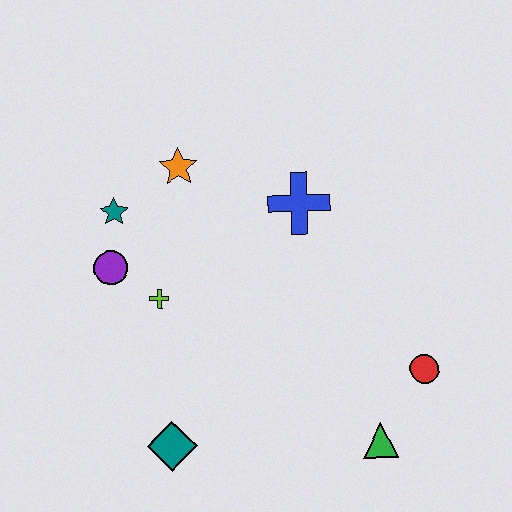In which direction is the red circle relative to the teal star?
The red circle is to the right of the teal star.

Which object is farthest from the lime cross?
The red circle is farthest from the lime cross.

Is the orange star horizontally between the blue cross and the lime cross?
Yes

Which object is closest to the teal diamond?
The lime cross is closest to the teal diamond.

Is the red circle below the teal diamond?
No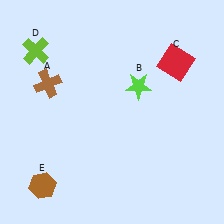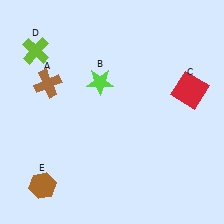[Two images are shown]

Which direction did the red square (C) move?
The red square (C) moved down.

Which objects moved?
The objects that moved are: the lime star (B), the red square (C).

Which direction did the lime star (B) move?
The lime star (B) moved left.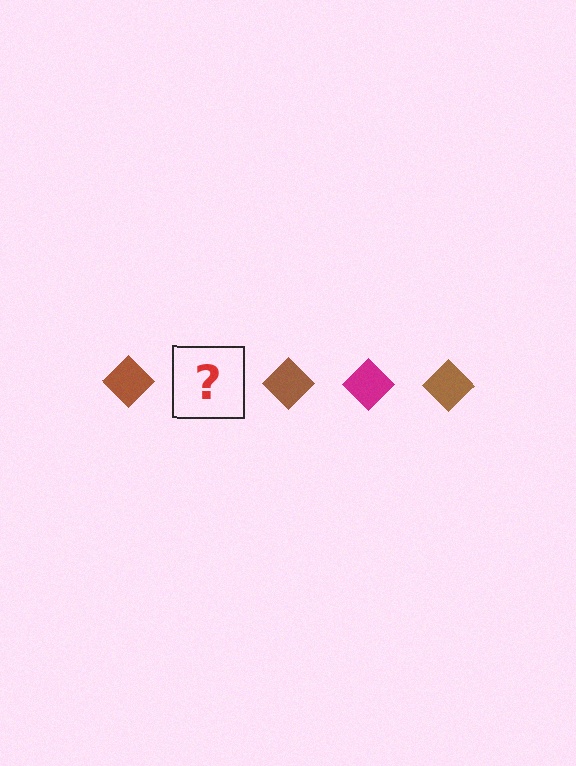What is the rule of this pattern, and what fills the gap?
The rule is that the pattern cycles through brown, magenta diamonds. The gap should be filled with a magenta diamond.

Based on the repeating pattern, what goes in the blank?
The blank should be a magenta diamond.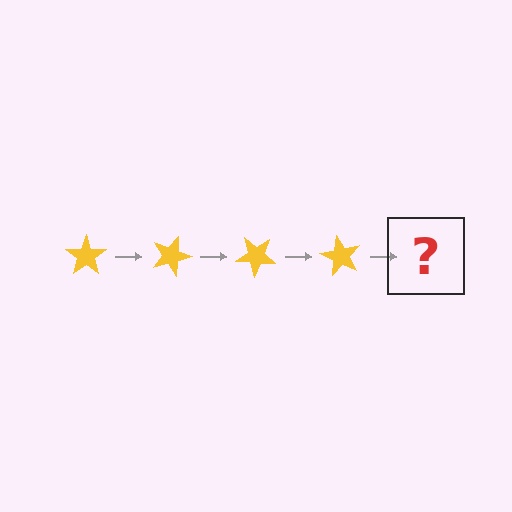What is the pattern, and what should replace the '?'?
The pattern is that the star rotates 20 degrees each step. The '?' should be a yellow star rotated 80 degrees.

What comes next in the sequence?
The next element should be a yellow star rotated 80 degrees.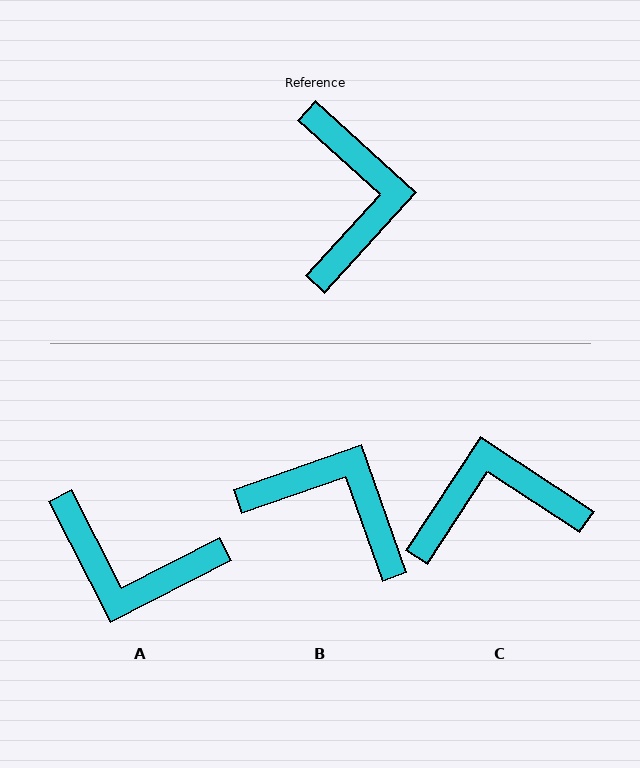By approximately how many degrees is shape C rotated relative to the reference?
Approximately 99 degrees counter-clockwise.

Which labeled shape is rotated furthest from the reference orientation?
A, about 111 degrees away.